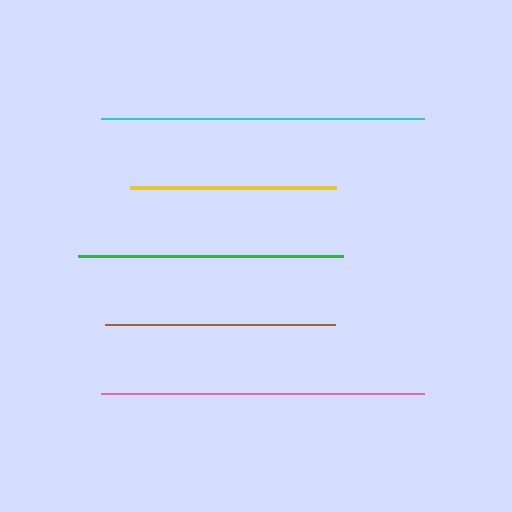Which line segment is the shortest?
The yellow line is the shortest at approximately 205 pixels.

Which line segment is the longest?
The cyan line is the longest at approximately 323 pixels.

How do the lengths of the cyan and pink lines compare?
The cyan and pink lines are approximately the same length.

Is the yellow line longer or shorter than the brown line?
The brown line is longer than the yellow line.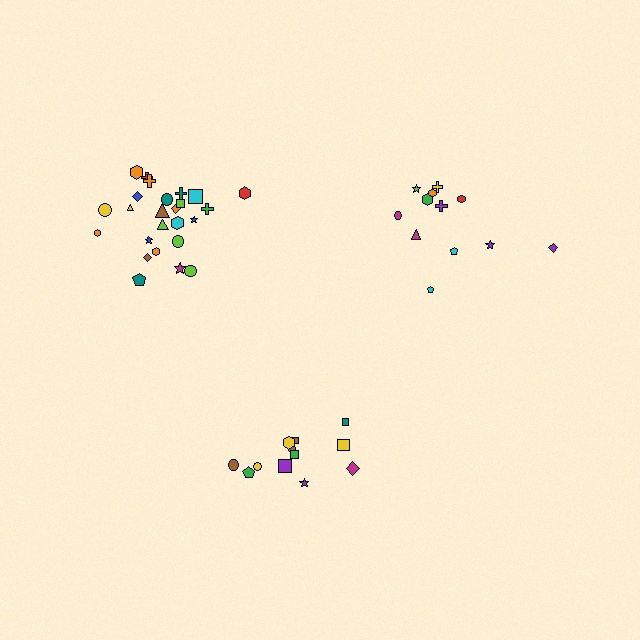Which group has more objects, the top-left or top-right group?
The top-left group.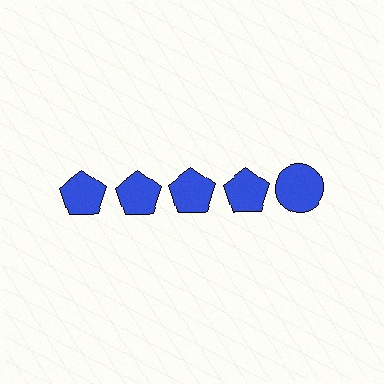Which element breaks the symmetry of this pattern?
The blue circle in the top row, rightmost column breaks the symmetry. All other shapes are blue pentagons.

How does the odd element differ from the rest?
It has a different shape: circle instead of pentagon.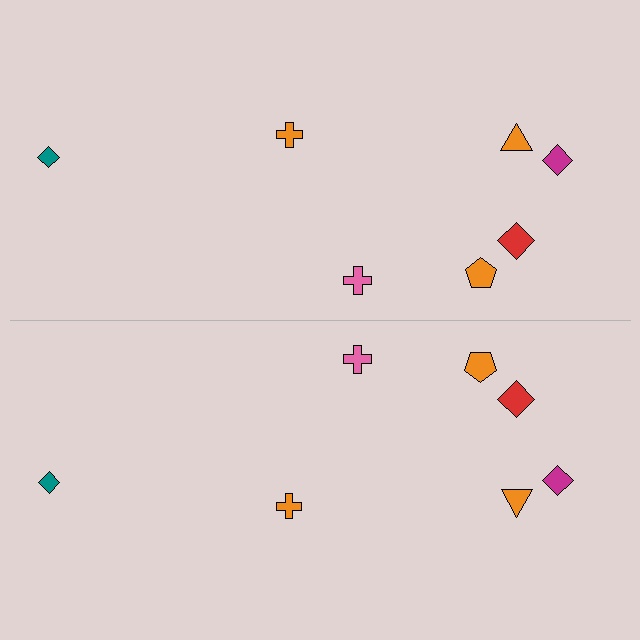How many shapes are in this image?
There are 14 shapes in this image.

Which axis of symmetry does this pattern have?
The pattern has a horizontal axis of symmetry running through the center of the image.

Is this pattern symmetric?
Yes, this pattern has bilateral (reflection) symmetry.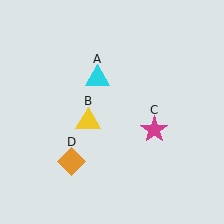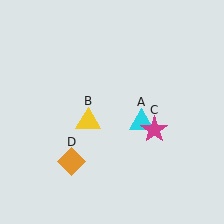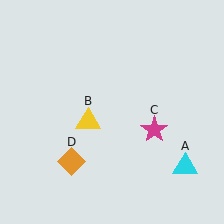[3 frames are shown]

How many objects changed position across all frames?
1 object changed position: cyan triangle (object A).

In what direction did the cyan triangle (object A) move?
The cyan triangle (object A) moved down and to the right.